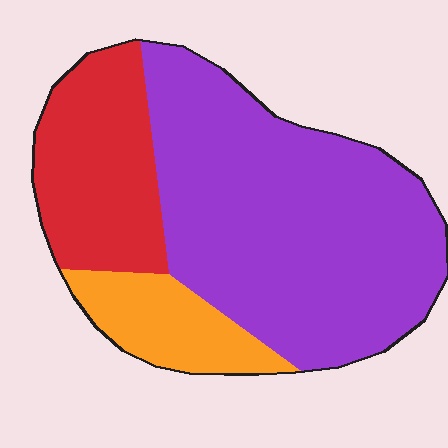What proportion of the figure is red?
Red takes up between a sixth and a third of the figure.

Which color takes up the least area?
Orange, at roughly 15%.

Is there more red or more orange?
Red.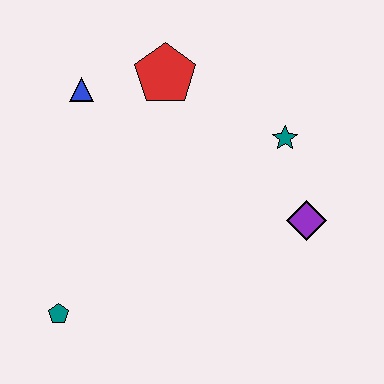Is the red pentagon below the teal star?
No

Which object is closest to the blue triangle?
The red pentagon is closest to the blue triangle.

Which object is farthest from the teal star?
The teal pentagon is farthest from the teal star.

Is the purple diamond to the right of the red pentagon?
Yes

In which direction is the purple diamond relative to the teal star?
The purple diamond is below the teal star.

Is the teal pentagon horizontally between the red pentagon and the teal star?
No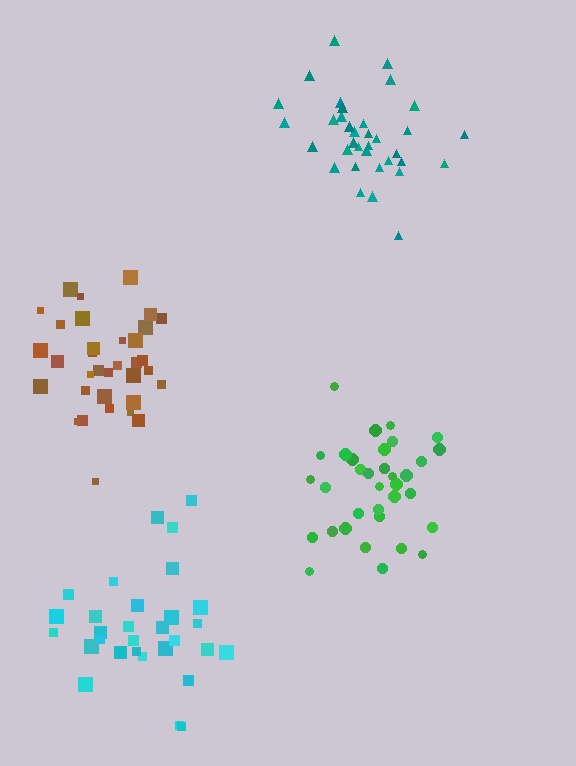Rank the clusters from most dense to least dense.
teal, brown, green, cyan.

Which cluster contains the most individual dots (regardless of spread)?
Teal (35).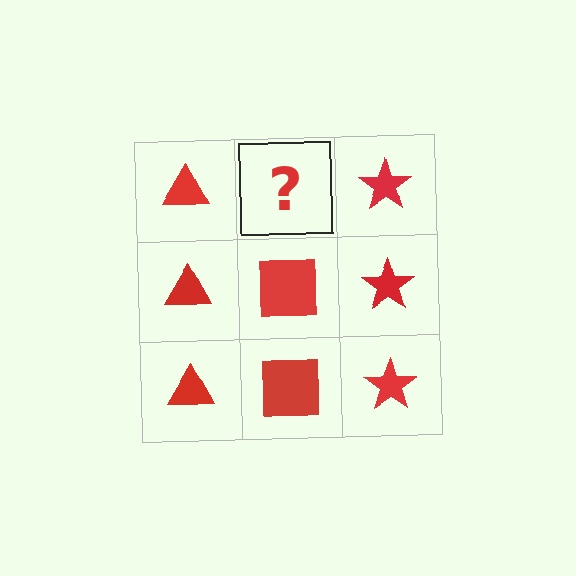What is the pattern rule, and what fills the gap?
The rule is that each column has a consistent shape. The gap should be filled with a red square.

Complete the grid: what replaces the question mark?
The question mark should be replaced with a red square.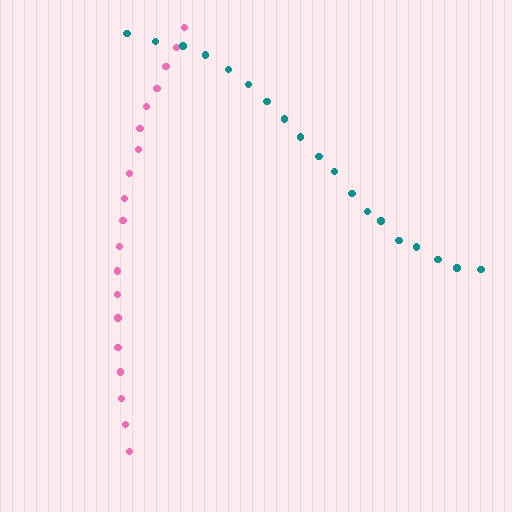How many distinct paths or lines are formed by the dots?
There are 2 distinct paths.